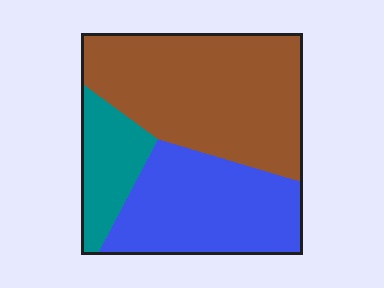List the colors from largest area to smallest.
From largest to smallest: brown, blue, teal.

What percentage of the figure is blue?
Blue covers 35% of the figure.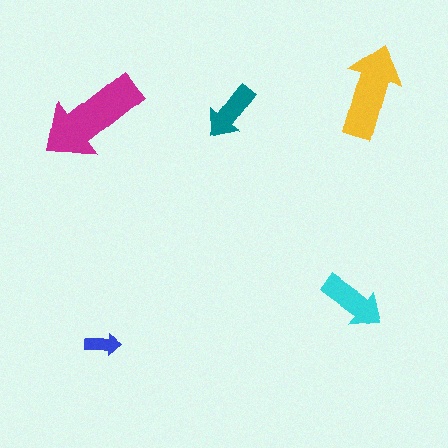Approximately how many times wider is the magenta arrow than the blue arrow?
About 3 times wider.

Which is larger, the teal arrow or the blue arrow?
The teal one.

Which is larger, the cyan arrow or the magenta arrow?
The magenta one.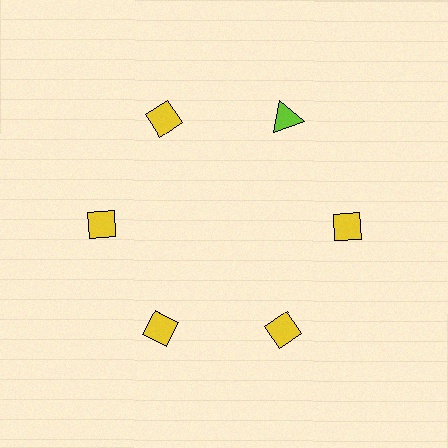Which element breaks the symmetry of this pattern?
The lime triangle at roughly the 1 o'clock position breaks the symmetry. All other shapes are yellow diamonds.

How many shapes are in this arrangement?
There are 6 shapes arranged in a ring pattern.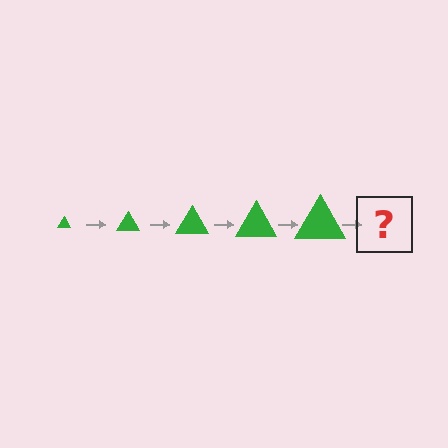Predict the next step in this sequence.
The next step is a green triangle, larger than the previous one.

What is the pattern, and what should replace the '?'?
The pattern is that the triangle gets progressively larger each step. The '?' should be a green triangle, larger than the previous one.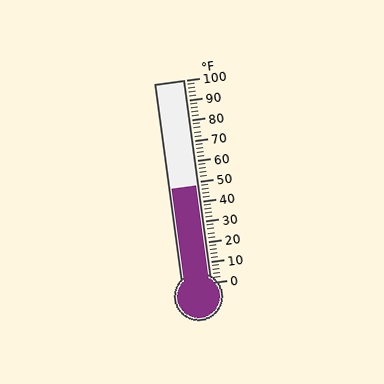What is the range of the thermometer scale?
The thermometer scale ranges from 0°F to 100°F.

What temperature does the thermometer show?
The thermometer shows approximately 48°F.